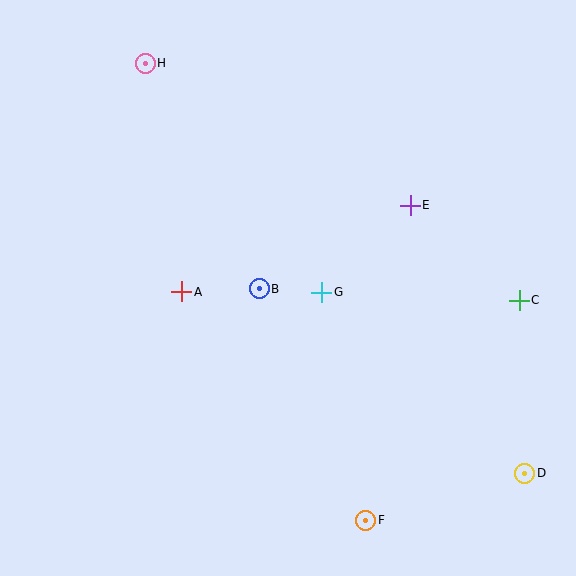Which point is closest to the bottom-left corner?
Point A is closest to the bottom-left corner.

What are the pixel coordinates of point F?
Point F is at (366, 520).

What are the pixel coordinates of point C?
Point C is at (519, 300).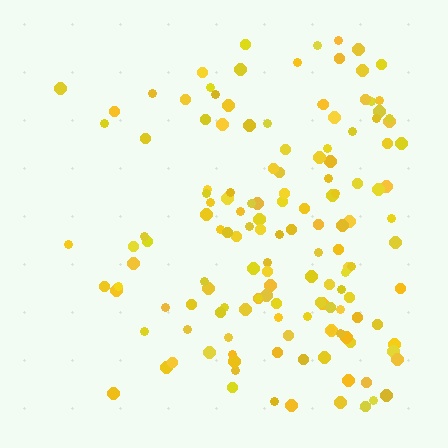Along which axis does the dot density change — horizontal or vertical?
Horizontal.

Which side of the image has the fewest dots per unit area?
The left.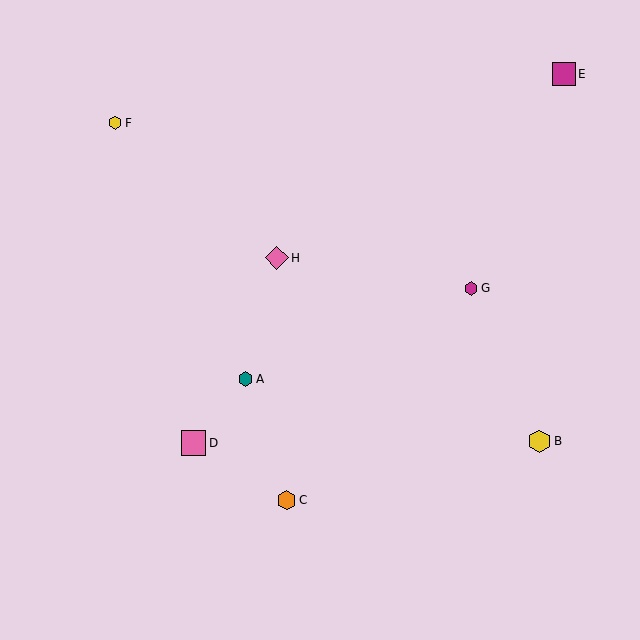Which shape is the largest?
The pink square (labeled D) is the largest.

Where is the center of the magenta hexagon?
The center of the magenta hexagon is at (471, 288).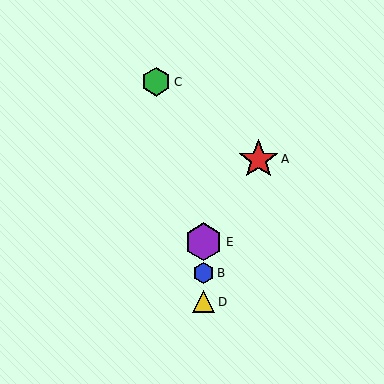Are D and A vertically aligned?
No, D is at x≈204 and A is at x≈258.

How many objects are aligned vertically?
3 objects (B, D, E) are aligned vertically.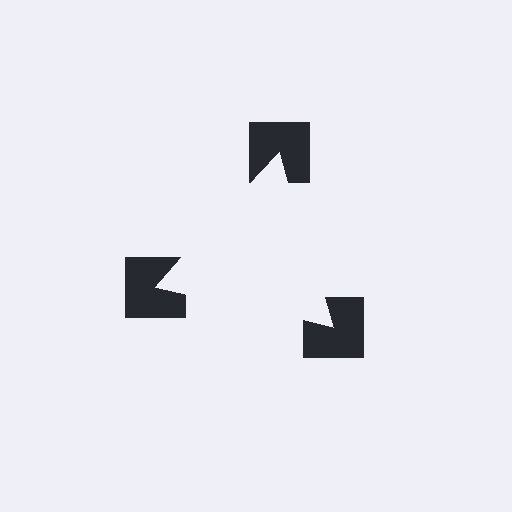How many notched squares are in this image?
There are 3 — one at each vertex of the illusory triangle.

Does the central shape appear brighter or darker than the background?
It typically appears slightly brighter than the background, even though no actual brightness change is drawn.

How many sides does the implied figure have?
3 sides.